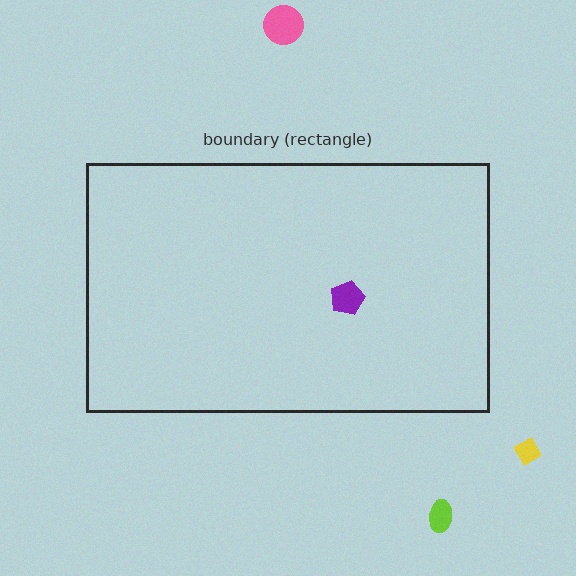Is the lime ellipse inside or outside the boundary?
Outside.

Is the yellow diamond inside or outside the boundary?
Outside.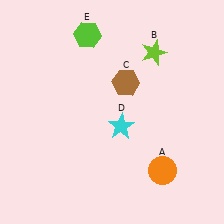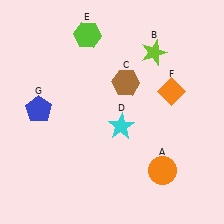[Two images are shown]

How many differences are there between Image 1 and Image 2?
There are 2 differences between the two images.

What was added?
An orange diamond (F), a blue pentagon (G) were added in Image 2.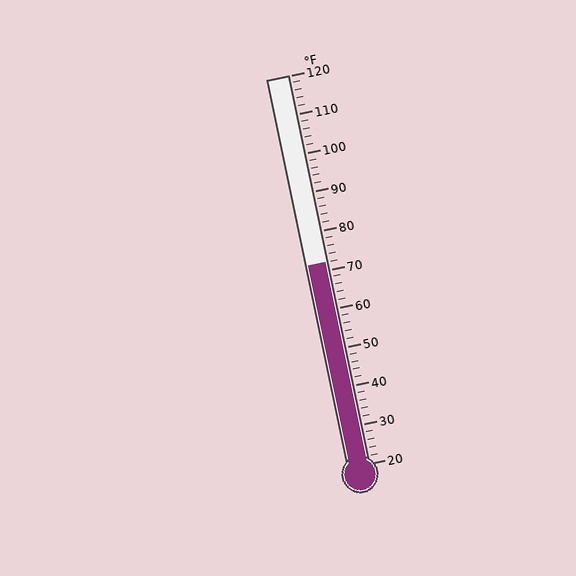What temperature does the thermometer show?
The thermometer shows approximately 72°F.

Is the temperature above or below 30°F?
The temperature is above 30°F.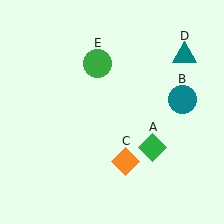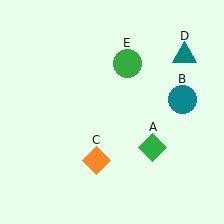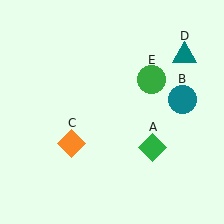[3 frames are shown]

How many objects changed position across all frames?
2 objects changed position: orange diamond (object C), green circle (object E).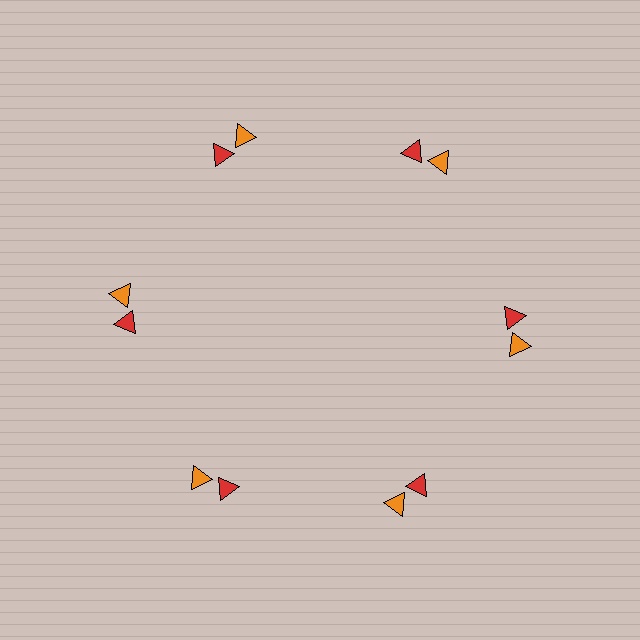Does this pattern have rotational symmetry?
Yes, this pattern has 6-fold rotational symmetry. It looks the same after rotating 60 degrees around the center.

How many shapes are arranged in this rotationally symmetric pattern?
There are 12 shapes, arranged in 6 groups of 2.